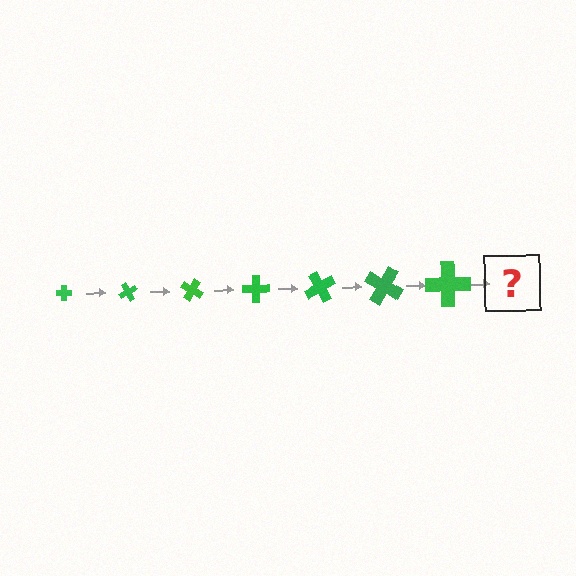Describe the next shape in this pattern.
It should be a cross, larger than the previous one and rotated 420 degrees from the start.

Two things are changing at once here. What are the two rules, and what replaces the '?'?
The two rules are that the cross grows larger each step and it rotates 60 degrees each step. The '?' should be a cross, larger than the previous one and rotated 420 degrees from the start.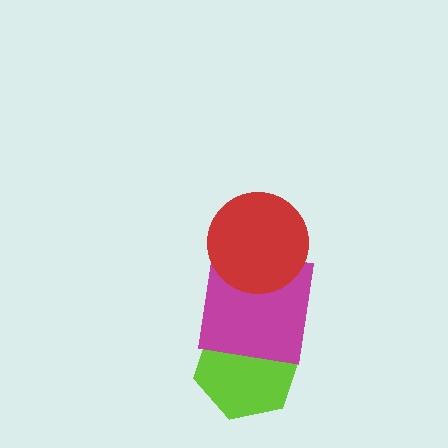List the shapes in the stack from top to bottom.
From top to bottom: the red circle, the magenta square, the lime hexagon.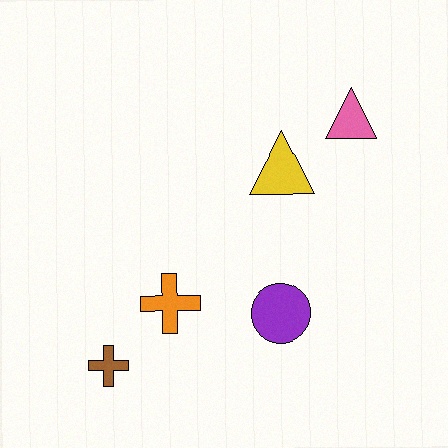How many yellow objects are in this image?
There is 1 yellow object.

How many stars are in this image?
There are no stars.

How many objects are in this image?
There are 5 objects.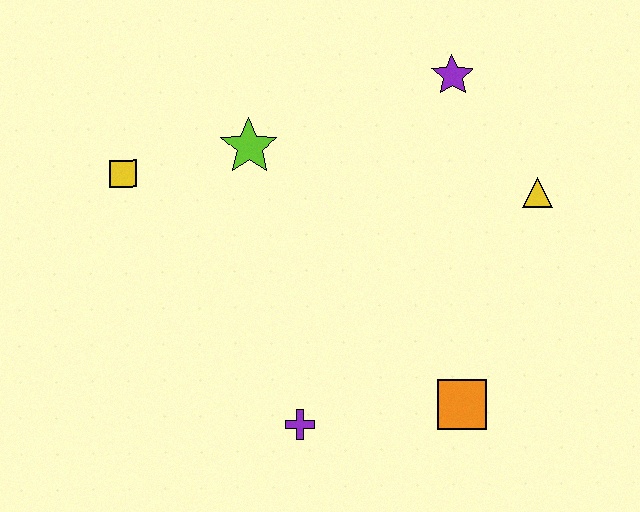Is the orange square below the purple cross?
No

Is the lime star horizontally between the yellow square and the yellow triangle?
Yes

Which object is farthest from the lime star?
The orange square is farthest from the lime star.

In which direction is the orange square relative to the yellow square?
The orange square is to the right of the yellow square.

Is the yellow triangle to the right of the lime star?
Yes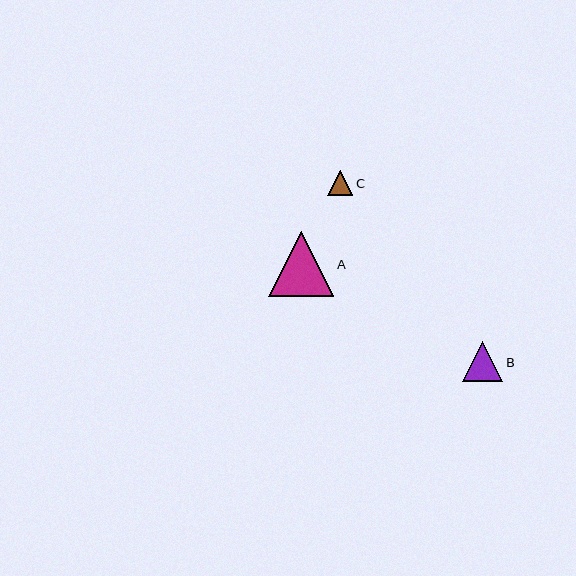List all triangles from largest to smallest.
From largest to smallest: A, B, C.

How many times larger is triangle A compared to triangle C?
Triangle A is approximately 2.6 times the size of triangle C.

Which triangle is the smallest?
Triangle C is the smallest with a size of approximately 25 pixels.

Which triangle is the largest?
Triangle A is the largest with a size of approximately 65 pixels.